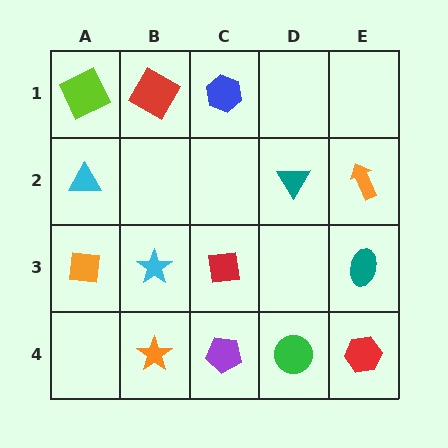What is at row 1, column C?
A blue hexagon.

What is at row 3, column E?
A teal ellipse.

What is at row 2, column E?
An orange arrow.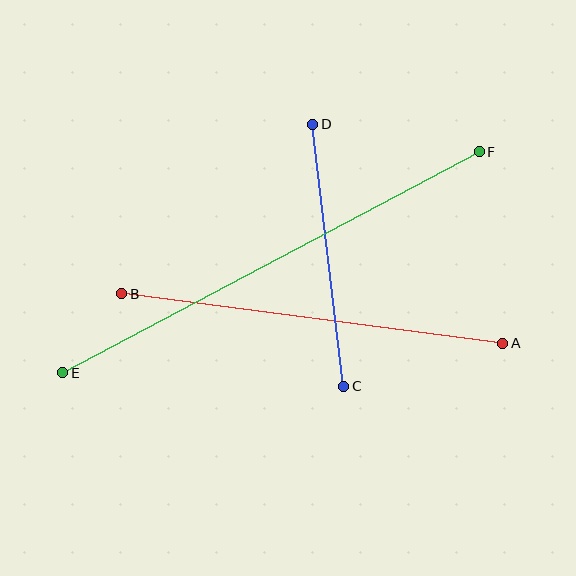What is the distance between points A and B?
The distance is approximately 384 pixels.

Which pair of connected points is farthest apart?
Points E and F are farthest apart.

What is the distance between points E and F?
The distance is approximately 472 pixels.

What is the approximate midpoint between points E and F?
The midpoint is at approximately (271, 262) pixels.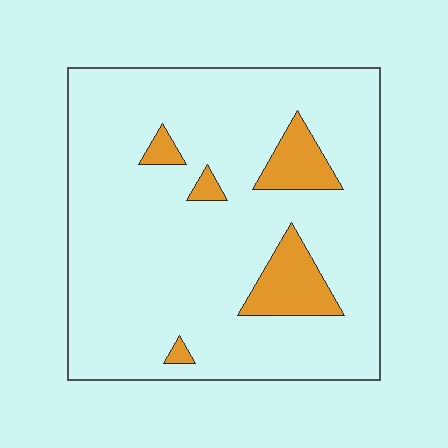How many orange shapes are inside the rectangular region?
5.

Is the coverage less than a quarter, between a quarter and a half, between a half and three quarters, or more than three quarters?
Less than a quarter.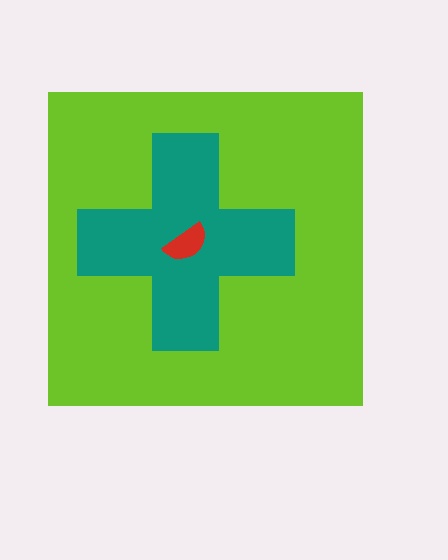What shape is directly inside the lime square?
The teal cross.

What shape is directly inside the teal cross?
The red semicircle.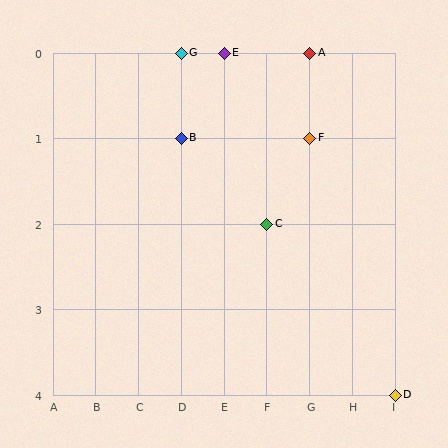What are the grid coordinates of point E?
Point E is at grid coordinates (E, 0).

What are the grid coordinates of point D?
Point D is at grid coordinates (I, 4).